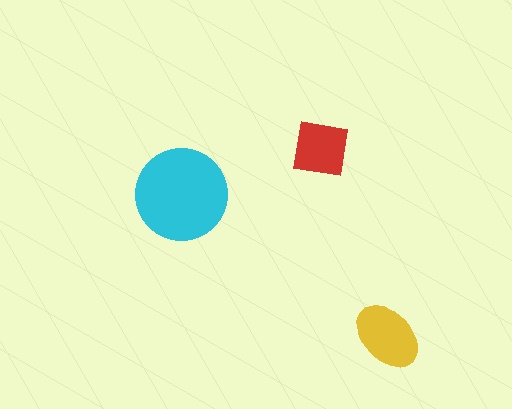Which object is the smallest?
The red square.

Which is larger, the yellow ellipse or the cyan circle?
The cyan circle.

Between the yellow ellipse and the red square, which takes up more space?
The yellow ellipse.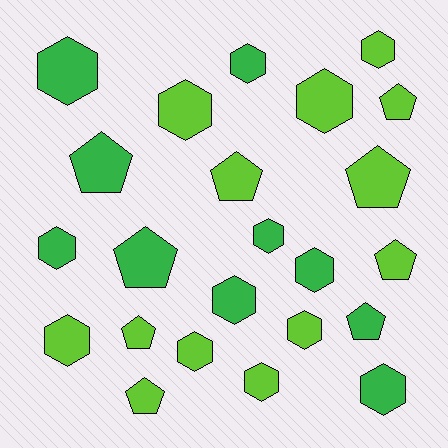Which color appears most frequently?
Lime, with 13 objects.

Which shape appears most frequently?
Hexagon, with 14 objects.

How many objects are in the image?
There are 23 objects.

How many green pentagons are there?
There are 3 green pentagons.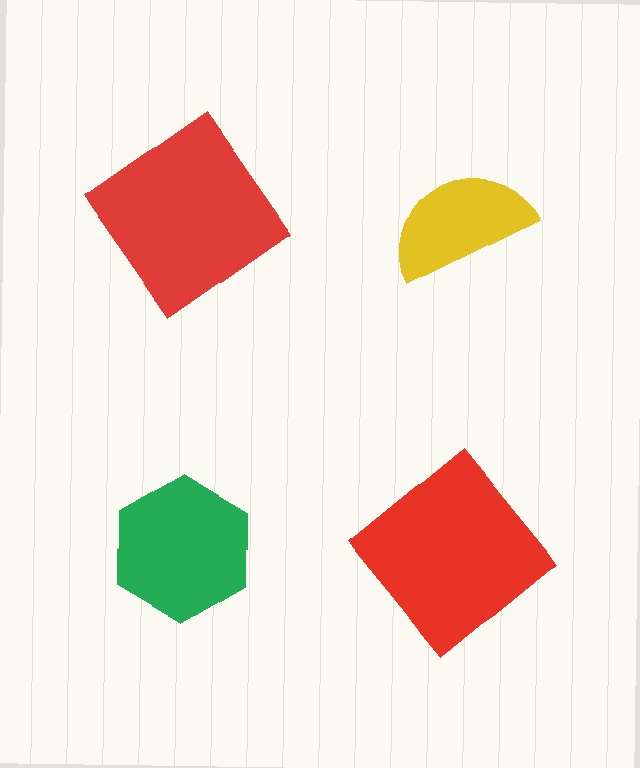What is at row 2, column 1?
A green hexagon.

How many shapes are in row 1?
2 shapes.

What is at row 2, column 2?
A red diamond.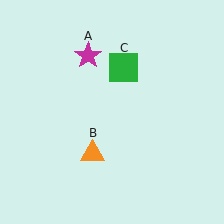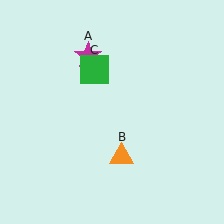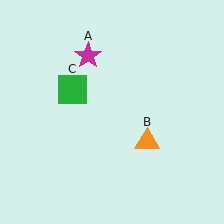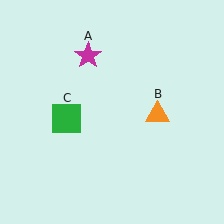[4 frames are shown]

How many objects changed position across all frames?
2 objects changed position: orange triangle (object B), green square (object C).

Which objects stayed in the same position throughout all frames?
Magenta star (object A) remained stationary.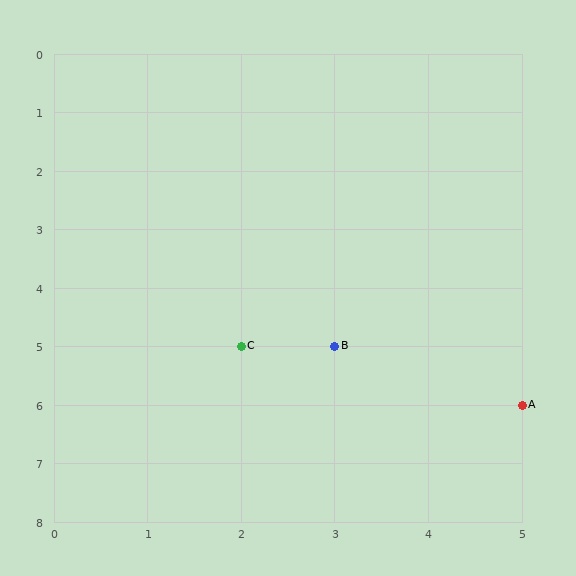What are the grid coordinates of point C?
Point C is at grid coordinates (2, 5).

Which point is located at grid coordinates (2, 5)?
Point C is at (2, 5).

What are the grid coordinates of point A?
Point A is at grid coordinates (5, 6).